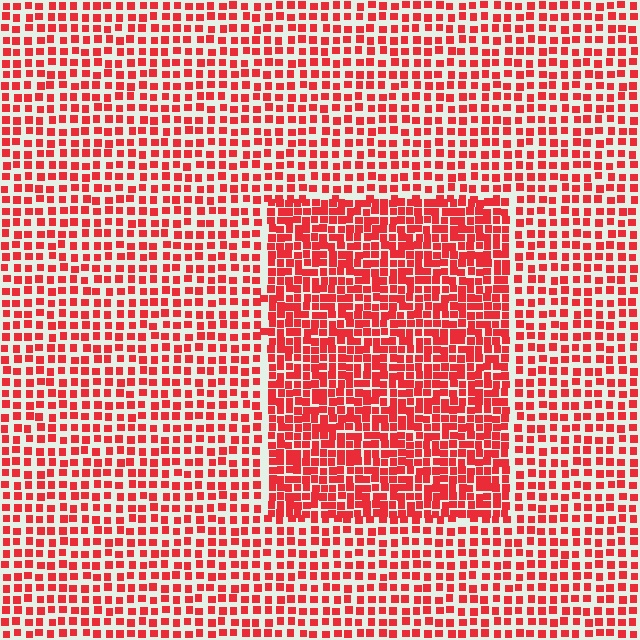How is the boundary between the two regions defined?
The boundary is defined by a change in element density (approximately 1.7x ratio). All elements are the same color, size, and shape.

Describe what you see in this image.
The image contains small red elements arranged at two different densities. A rectangle-shaped region is visible where the elements are more densely packed than the surrounding area.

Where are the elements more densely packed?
The elements are more densely packed inside the rectangle boundary.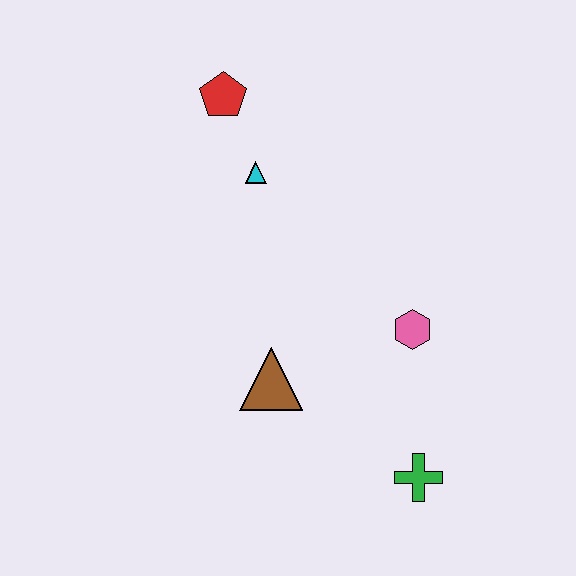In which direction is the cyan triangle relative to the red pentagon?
The cyan triangle is below the red pentagon.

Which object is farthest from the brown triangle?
The red pentagon is farthest from the brown triangle.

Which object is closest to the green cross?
The pink hexagon is closest to the green cross.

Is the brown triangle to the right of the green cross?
No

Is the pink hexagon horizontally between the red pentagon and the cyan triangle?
No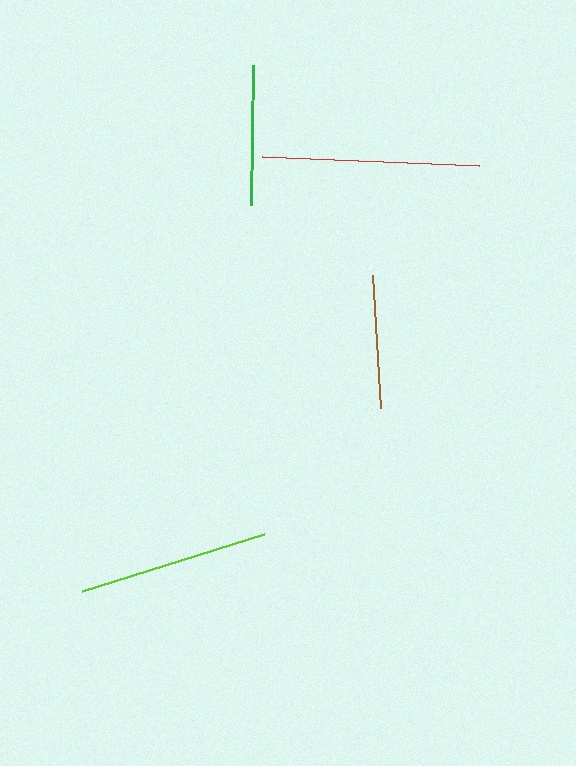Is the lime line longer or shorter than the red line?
The red line is longer than the lime line.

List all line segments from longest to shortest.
From longest to shortest: red, lime, green, brown.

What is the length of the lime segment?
The lime segment is approximately 191 pixels long.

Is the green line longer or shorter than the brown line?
The green line is longer than the brown line.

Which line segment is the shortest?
The brown line is the shortest at approximately 133 pixels.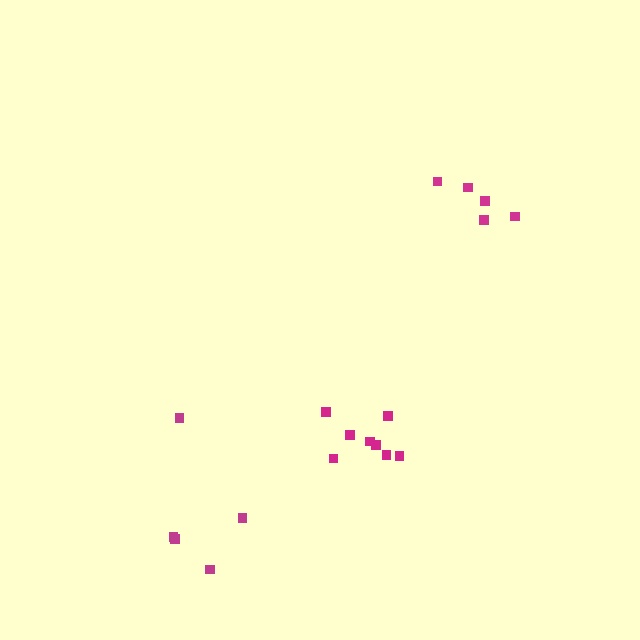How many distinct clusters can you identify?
There are 3 distinct clusters.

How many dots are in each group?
Group 1: 8 dots, Group 2: 5 dots, Group 3: 5 dots (18 total).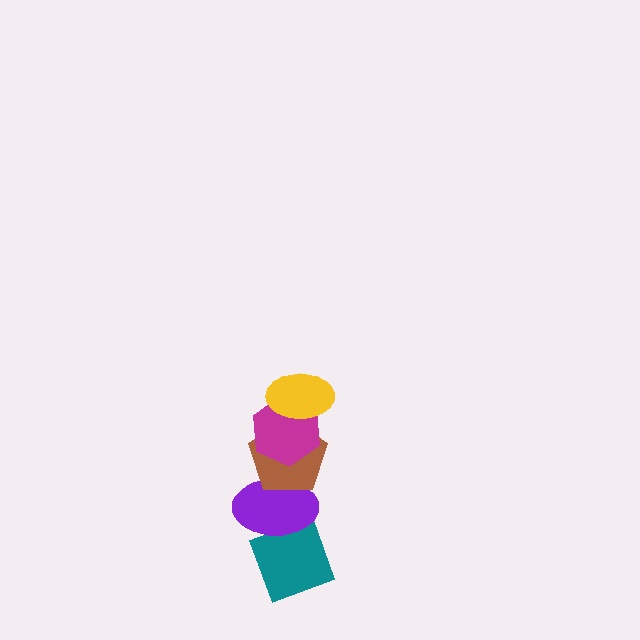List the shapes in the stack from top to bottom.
From top to bottom: the yellow ellipse, the magenta hexagon, the brown pentagon, the purple ellipse, the teal diamond.